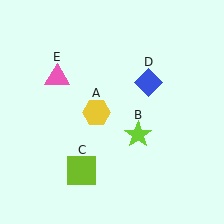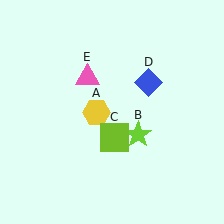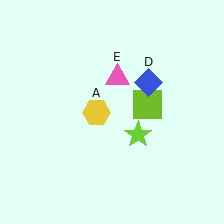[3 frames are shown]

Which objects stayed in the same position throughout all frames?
Yellow hexagon (object A) and lime star (object B) and blue diamond (object D) remained stationary.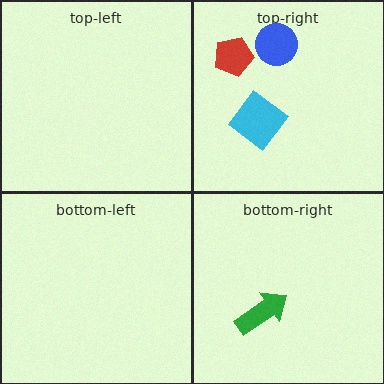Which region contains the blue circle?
The top-right region.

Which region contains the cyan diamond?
The top-right region.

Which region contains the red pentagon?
The top-right region.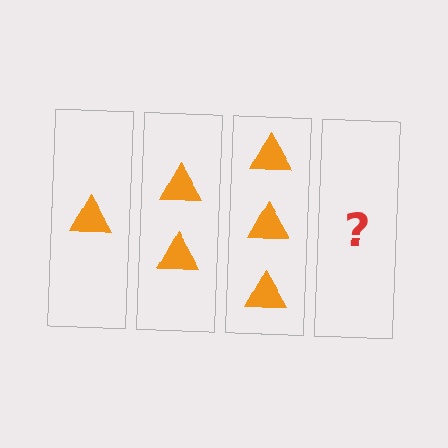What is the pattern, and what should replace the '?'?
The pattern is that each step adds one more triangle. The '?' should be 4 triangles.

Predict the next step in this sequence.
The next step is 4 triangles.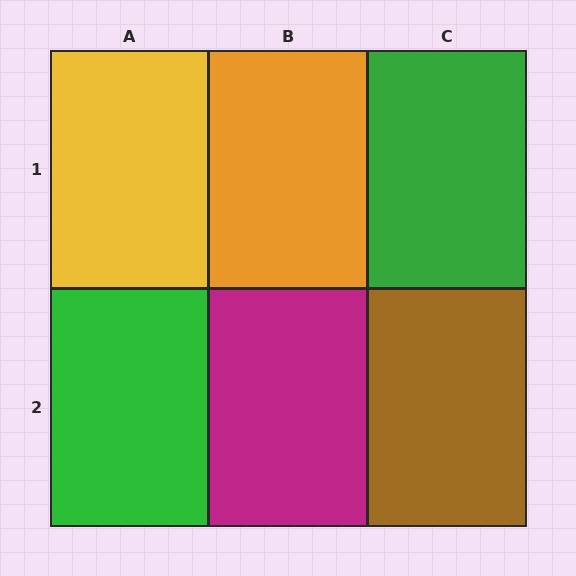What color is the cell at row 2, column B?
Magenta.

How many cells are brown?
1 cell is brown.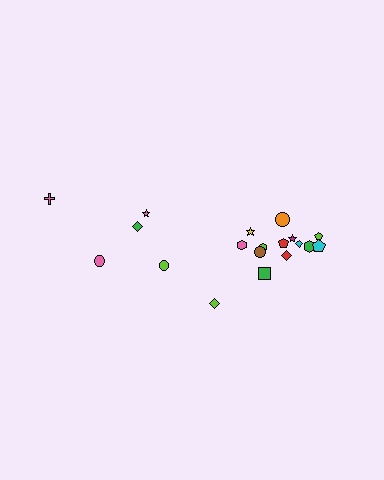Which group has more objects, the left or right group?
The right group.